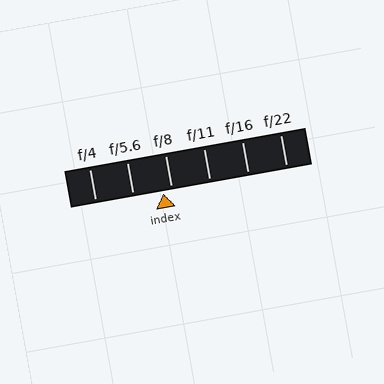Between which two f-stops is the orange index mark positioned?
The index mark is between f/5.6 and f/8.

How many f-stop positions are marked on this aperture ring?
There are 6 f-stop positions marked.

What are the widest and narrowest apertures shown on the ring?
The widest aperture shown is f/4 and the narrowest is f/22.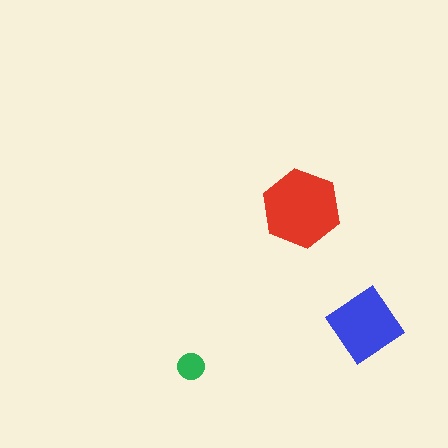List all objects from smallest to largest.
The green circle, the blue diamond, the red hexagon.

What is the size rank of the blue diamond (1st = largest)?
2nd.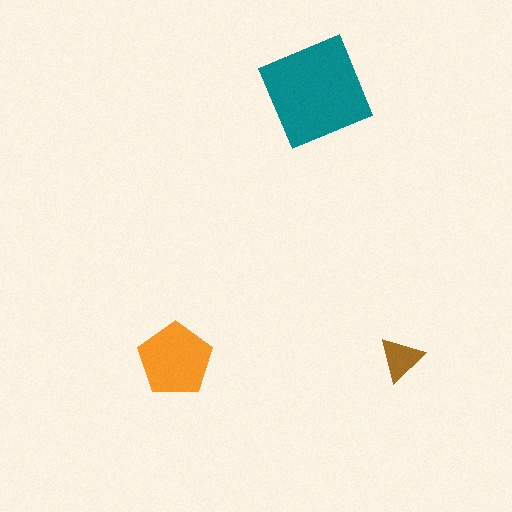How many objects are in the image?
There are 3 objects in the image.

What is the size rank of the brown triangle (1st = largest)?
3rd.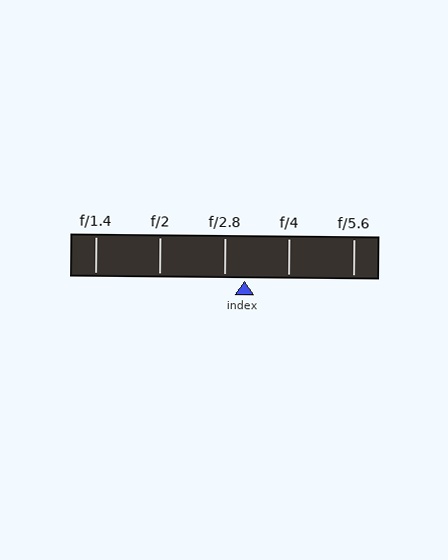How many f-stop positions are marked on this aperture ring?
There are 5 f-stop positions marked.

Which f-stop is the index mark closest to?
The index mark is closest to f/2.8.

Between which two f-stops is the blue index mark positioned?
The index mark is between f/2.8 and f/4.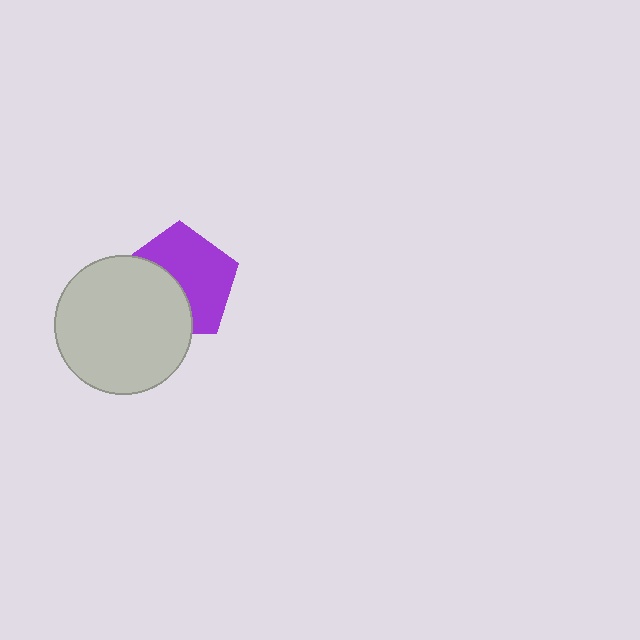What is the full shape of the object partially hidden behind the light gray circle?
The partially hidden object is a purple pentagon.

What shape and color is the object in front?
The object in front is a light gray circle.